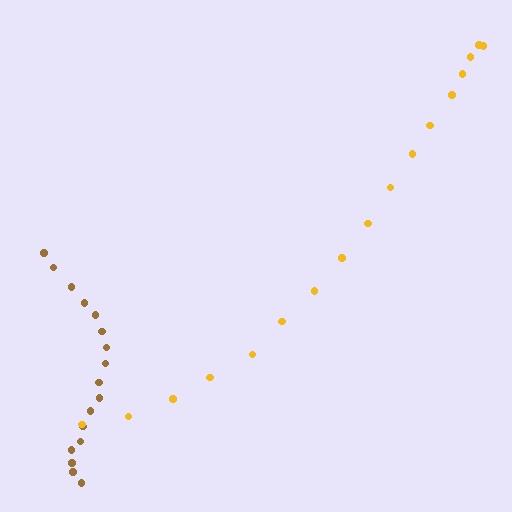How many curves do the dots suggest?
There are 2 distinct paths.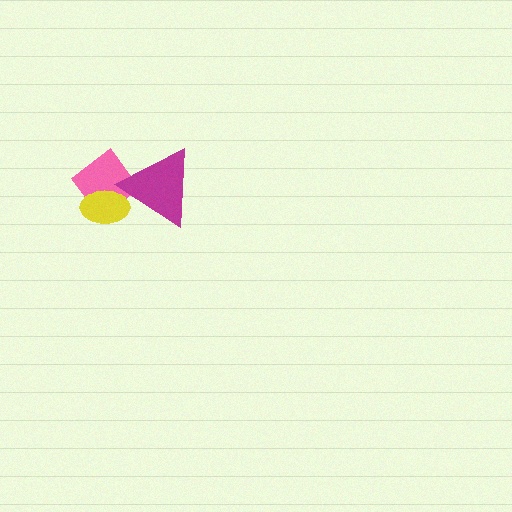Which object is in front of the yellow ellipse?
The magenta triangle is in front of the yellow ellipse.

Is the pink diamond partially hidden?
Yes, it is partially covered by another shape.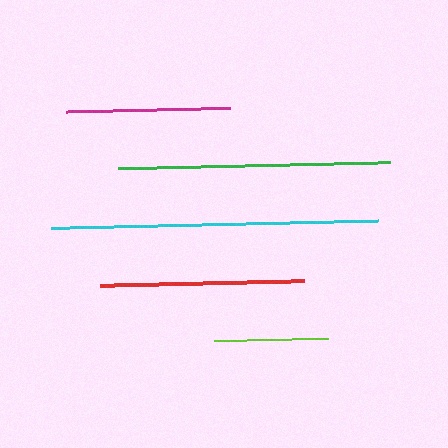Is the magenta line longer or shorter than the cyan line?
The cyan line is longer than the magenta line.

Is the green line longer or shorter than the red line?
The green line is longer than the red line.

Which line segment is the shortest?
The lime line is the shortest at approximately 113 pixels.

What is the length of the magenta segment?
The magenta segment is approximately 164 pixels long.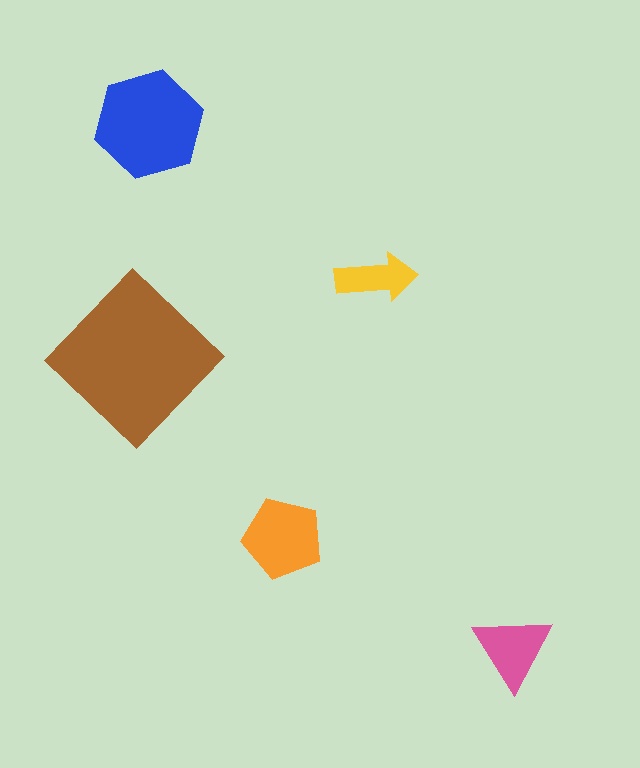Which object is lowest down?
The pink triangle is bottommost.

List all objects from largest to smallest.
The brown diamond, the blue hexagon, the orange pentagon, the pink triangle, the yellow arrow.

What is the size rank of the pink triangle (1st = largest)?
4th.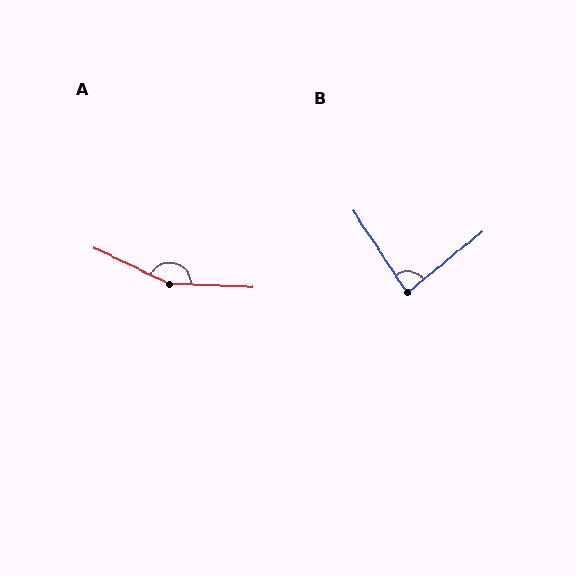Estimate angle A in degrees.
Approximately 156 degrees.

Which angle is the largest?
A, at approximately 156 degrees.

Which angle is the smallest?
B, at approximately 84 degrees.